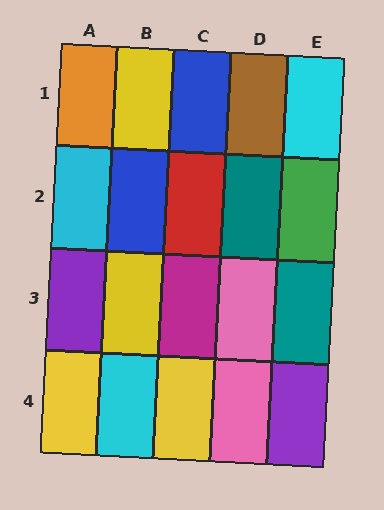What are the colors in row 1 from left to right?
Orange, yellow, blue, brown, cyan.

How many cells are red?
1 cell is red.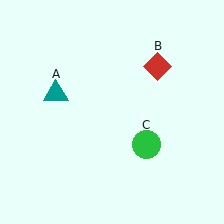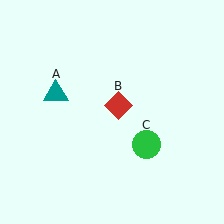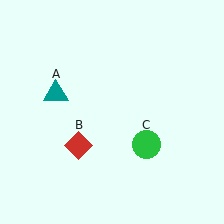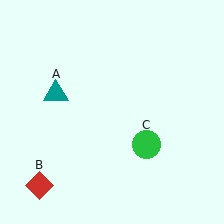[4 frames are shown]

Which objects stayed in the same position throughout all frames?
Teal triangle (object A) and green circle (object C) remained stationary.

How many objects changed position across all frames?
1 object changed position: red diamond (object B).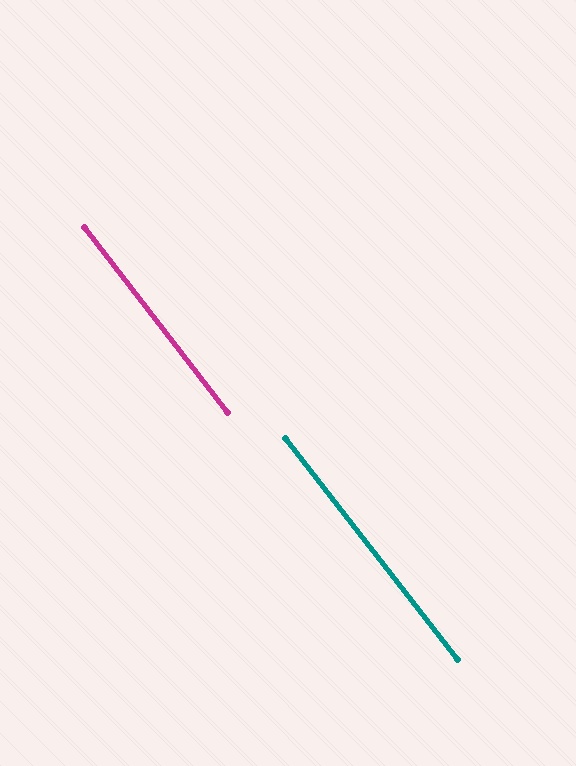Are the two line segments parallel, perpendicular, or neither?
Parallel — their directions differ by only 0.3°.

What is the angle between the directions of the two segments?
Approximately 0 degrees.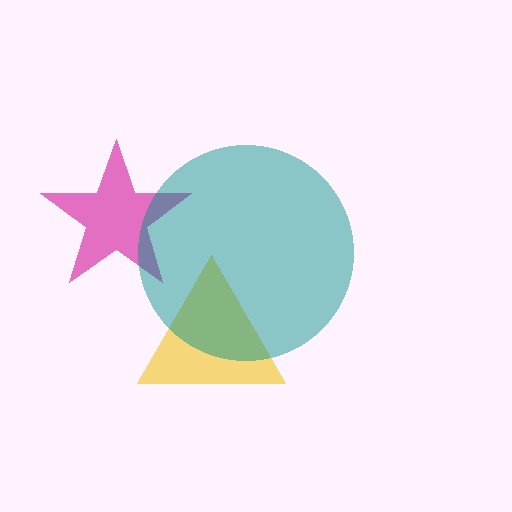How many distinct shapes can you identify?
There are 3 distinct shapes: a yellow triangle, a magenta star, a teal circle.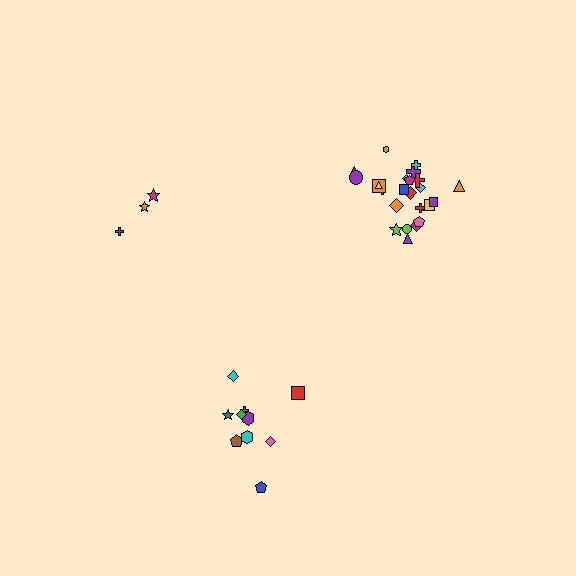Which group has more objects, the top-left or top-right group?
The top-right group.